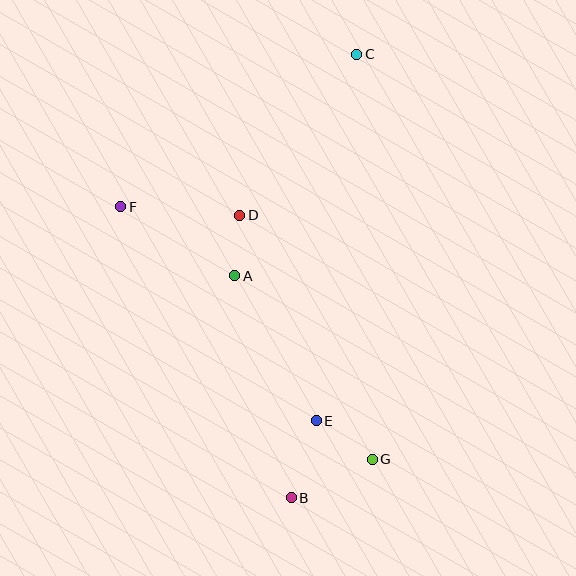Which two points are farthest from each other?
Points B and C are farthest from each other.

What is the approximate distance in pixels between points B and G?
The distance between B and G is approximately 90 pixels.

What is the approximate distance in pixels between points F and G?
The distance between F and G is approximately 357 pixels.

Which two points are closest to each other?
Points A and D are closest to each other.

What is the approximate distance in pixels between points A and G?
The distance between A and G is approximately 230 pixels.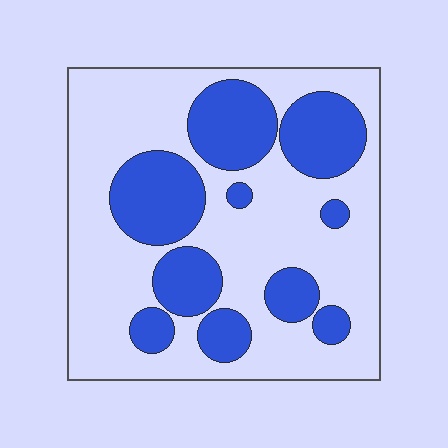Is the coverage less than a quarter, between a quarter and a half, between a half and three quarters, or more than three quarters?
Between a quarter and a half.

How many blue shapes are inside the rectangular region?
10.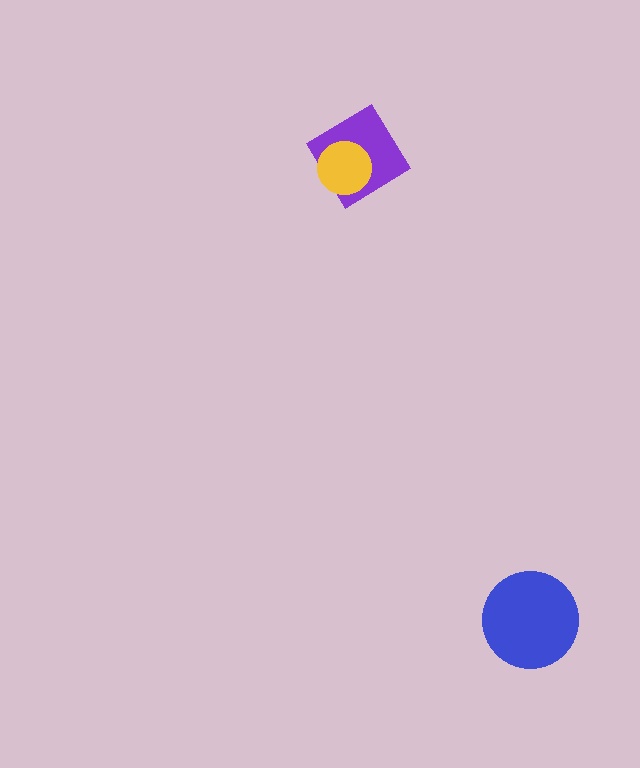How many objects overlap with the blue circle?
0 objects overlap with the blue circle.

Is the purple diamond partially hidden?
Yes, it is partially covered by another shape.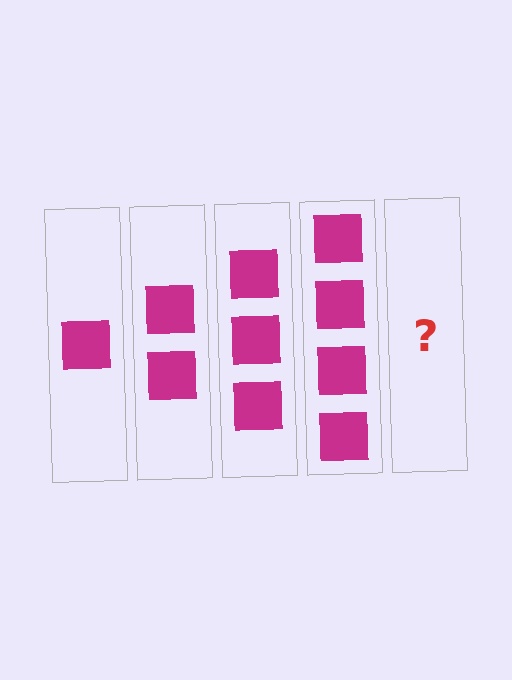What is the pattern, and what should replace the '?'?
The pattern is that each step adds one more square. The '?' should be 5 squares.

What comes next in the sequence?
The next element should be 5 squares.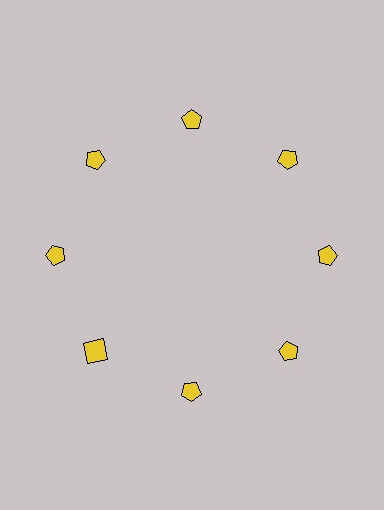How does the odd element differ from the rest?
It has a different shape: square instead of pentagon.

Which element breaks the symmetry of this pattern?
The yellow square at roughly the 8 o'clock position breaks the symmetry. All other shapes are yellow pentagons.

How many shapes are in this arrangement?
There are 8 shapes arranged in a ring pattern.